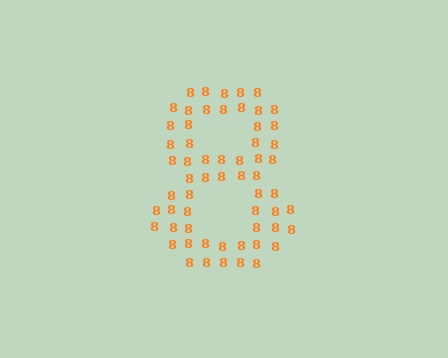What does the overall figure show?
The overall figure shows the digit 8.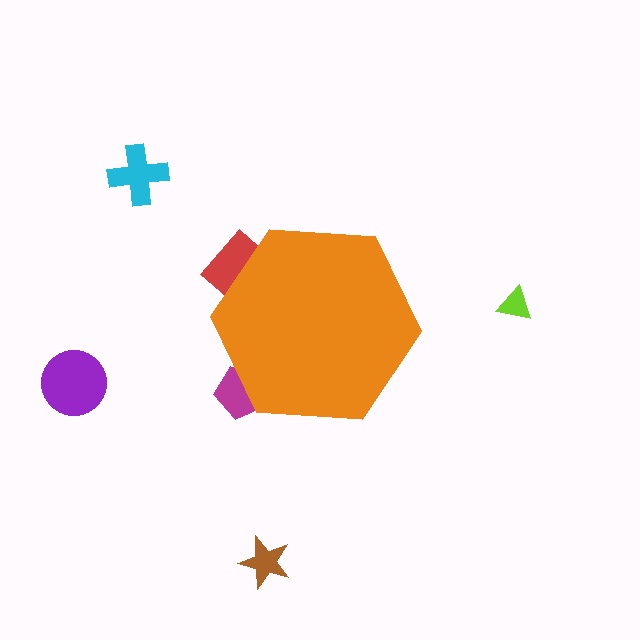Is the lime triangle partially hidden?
No, the lime triangle is fully visible.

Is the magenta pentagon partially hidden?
Yes, the magenta pentagon is partially hidden behind the orange hexagon.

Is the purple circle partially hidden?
No, the purple circle is fully visible.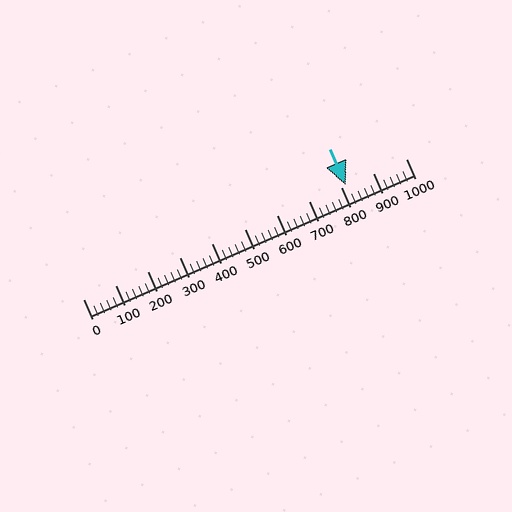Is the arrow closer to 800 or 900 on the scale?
The arrow is closer to 800.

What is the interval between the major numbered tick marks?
The major tick marks are spaced 100 units apart.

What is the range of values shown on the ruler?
The ruler shows values from 0 to 1000.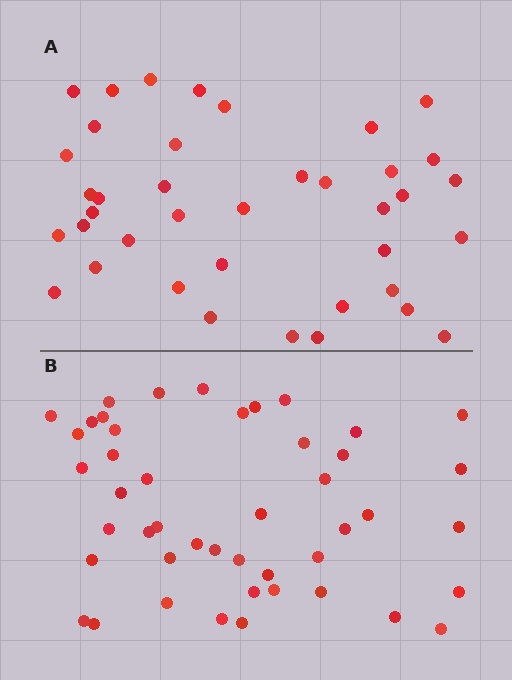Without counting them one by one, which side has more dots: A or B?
Region B (the bottom region) has more dots.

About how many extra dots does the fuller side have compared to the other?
Region B has roughly 8 or so more dots than region A.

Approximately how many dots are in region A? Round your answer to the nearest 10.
About 40 dots. (The exact count is 39, which rounds to 40.)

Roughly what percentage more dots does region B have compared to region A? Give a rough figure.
About 20% more.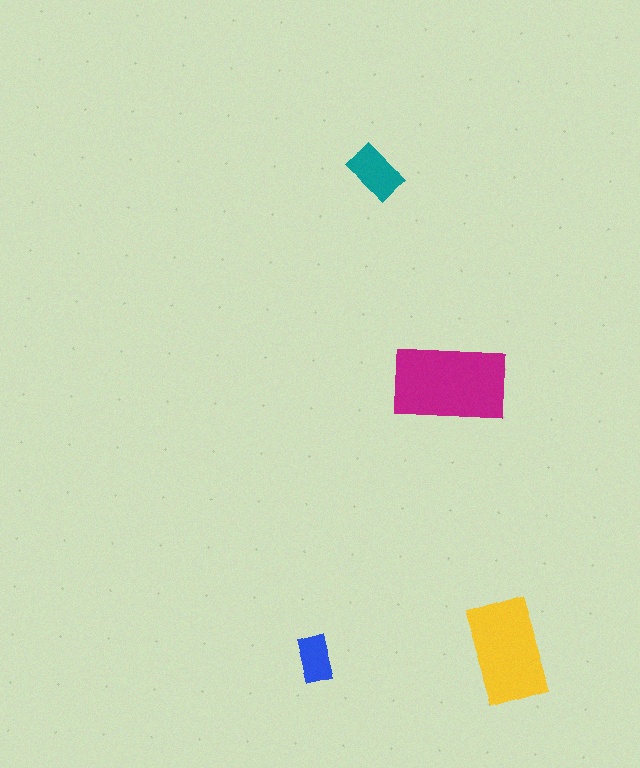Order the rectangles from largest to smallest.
the magenta one, the yellow one, the teal one, the blue one.